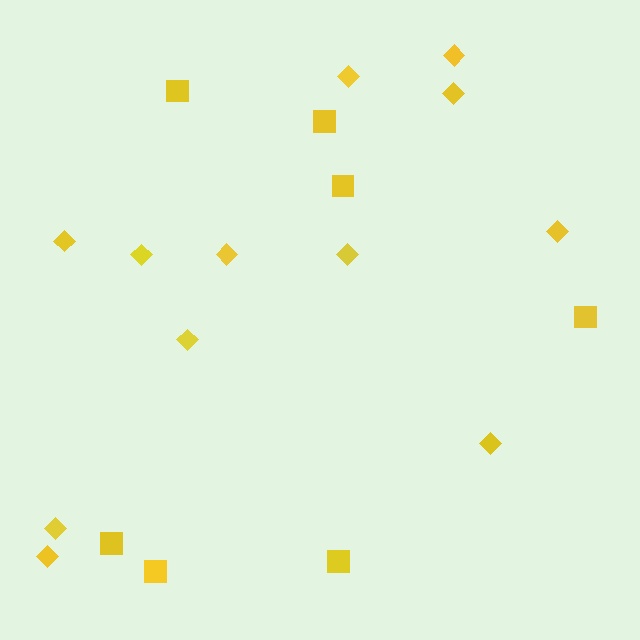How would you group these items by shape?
There are 2 groups: one group of squares (7) and one group of diamonds (12).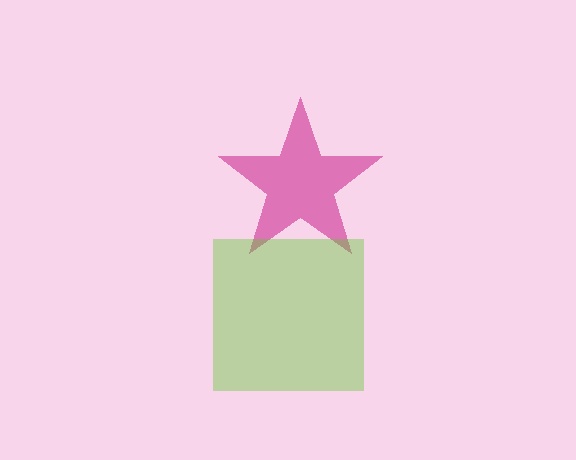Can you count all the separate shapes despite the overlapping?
Yes, there are 2 separate shapes.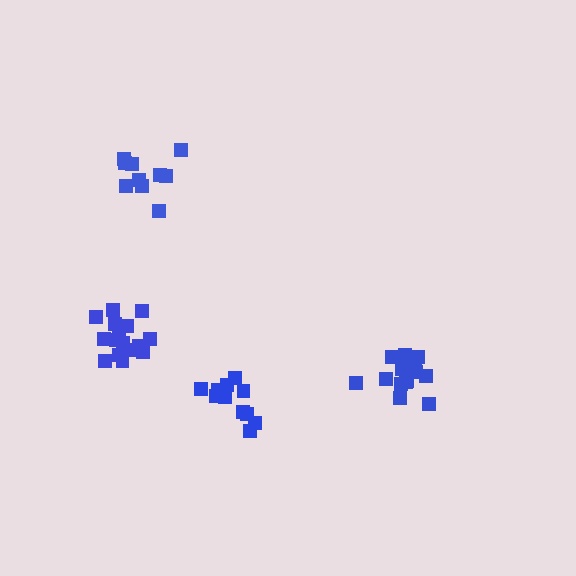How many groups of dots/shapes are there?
There are 4 groups.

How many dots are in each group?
Group 1: 16 dots, Group 2: 12 dots, Group 3: 16 dots, Group 4: 10 dots (54 total).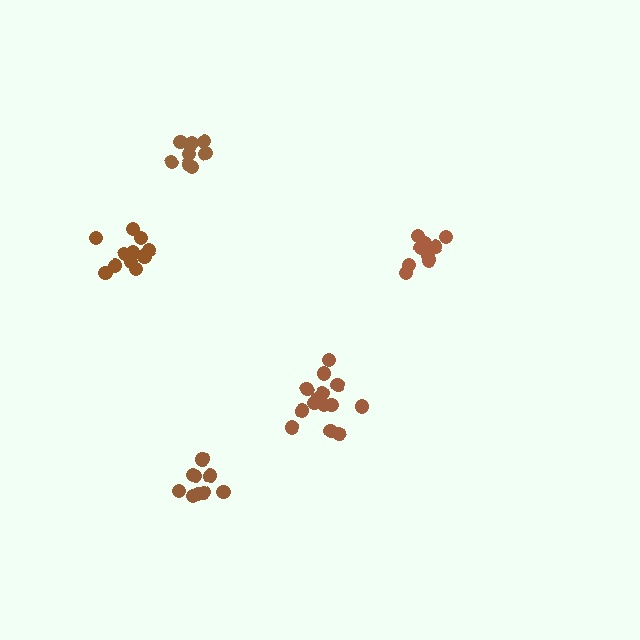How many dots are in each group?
Group 1: 9 dots, Group 2: 15 dots, Group 3: 9 dots, Group 4: 11 dots, Group 5: 9 dots (53 total).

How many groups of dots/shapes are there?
There are 5 groups.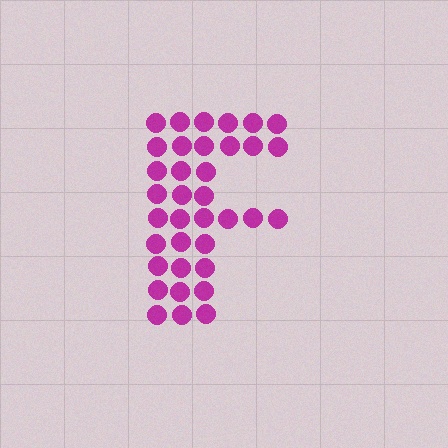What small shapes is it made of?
It is made of small circles.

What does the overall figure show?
The overall figure shows the letter F.